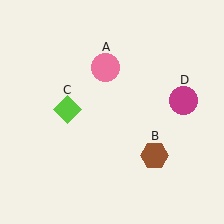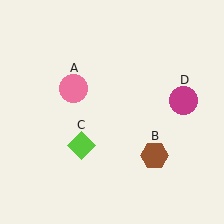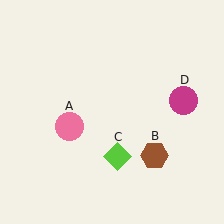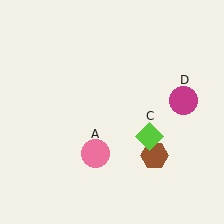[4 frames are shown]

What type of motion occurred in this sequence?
The pink circle (object A), lime diamond (object C) rotated counterclockwise around the center of the scene.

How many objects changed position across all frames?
2 objects changed position: pink circle (object A), lime diamond (object C).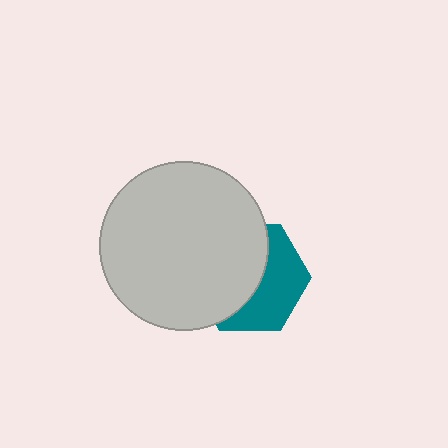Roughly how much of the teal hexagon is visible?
A small part of it is visible (roughly 45%).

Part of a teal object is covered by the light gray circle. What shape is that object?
It is a hexagon.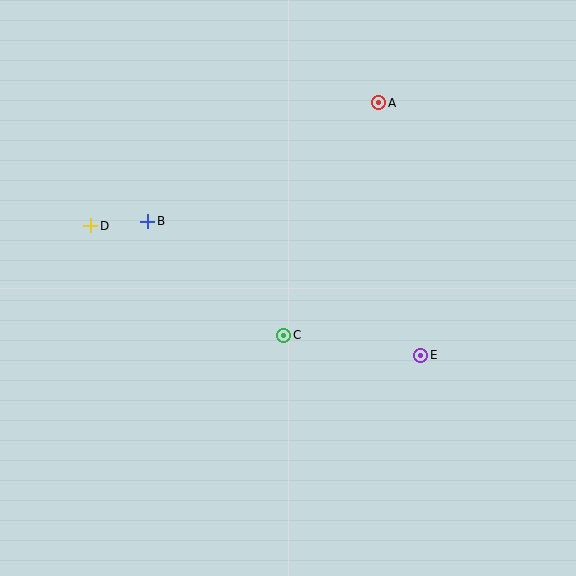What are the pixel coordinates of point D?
Point D is at (91, 226).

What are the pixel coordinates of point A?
Point A is at (379, 103).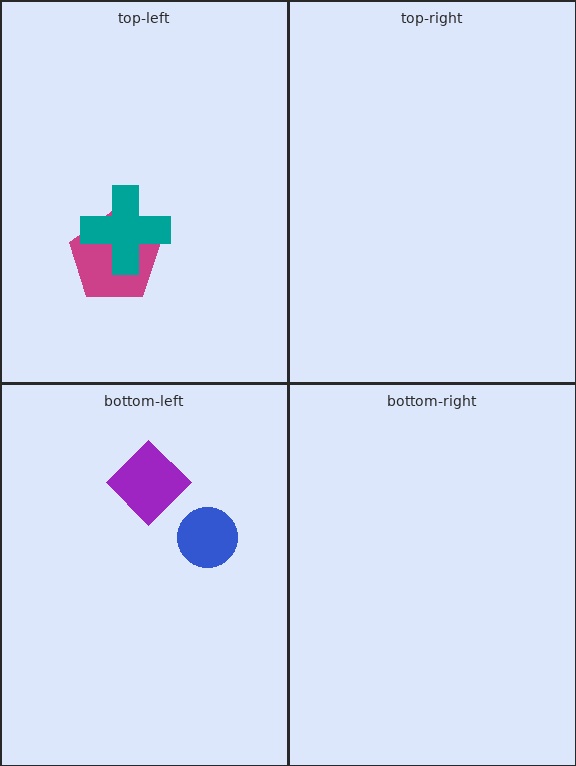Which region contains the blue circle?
The bottom-left region.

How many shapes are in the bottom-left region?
2.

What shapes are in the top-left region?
The magenta pentagon, the teal cross.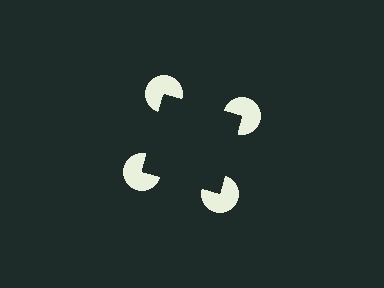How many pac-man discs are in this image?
There are 4 — one at each vertex of the illusory square.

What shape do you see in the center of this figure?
An illusory square — its edges are inferred from the aligned wedge cuts in the pac-man discs, not physically drawn.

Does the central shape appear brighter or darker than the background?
It typically appears slightly darker than the background, even though no actual brightness change is drawn.